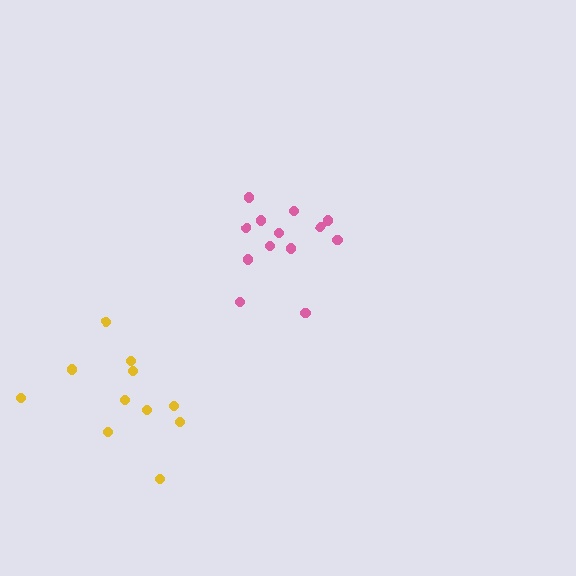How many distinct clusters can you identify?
There are 2 distinct clusters.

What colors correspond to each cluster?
The clusters are colored: pink, yellow.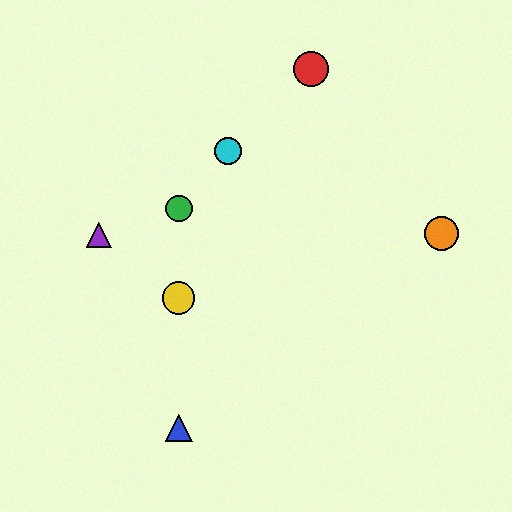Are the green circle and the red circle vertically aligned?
No, the green circle is at x≈179 and the red circle is at x≈311.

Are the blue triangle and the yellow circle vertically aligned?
Yes, both are at x≈179.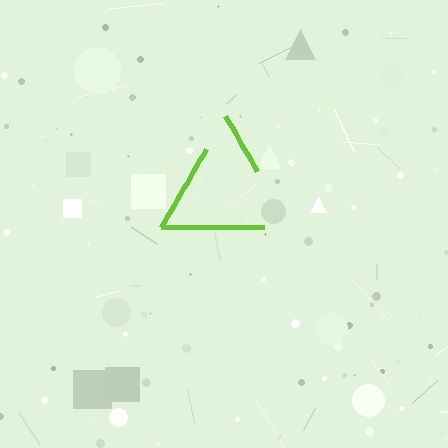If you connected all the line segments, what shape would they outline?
They would outline a triangle.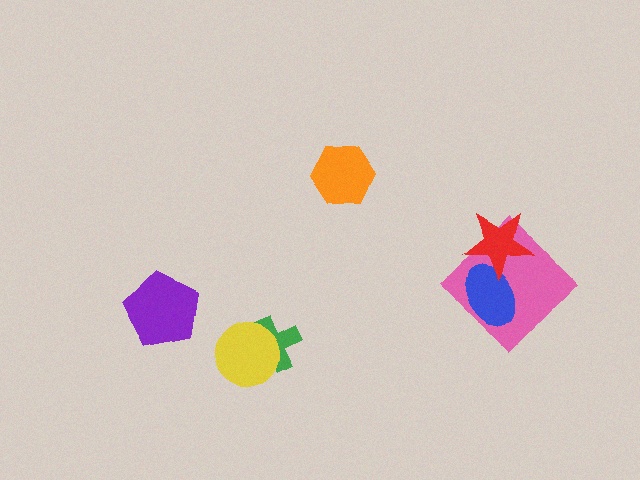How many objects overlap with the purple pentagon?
0 objects overlap with the purple pentagon.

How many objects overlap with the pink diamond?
2 objects overlap with the pink diamond.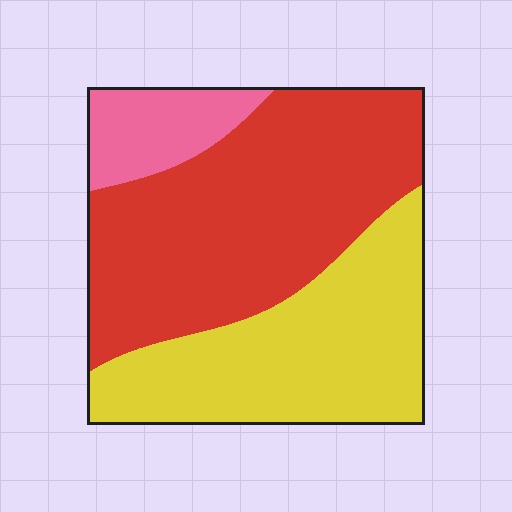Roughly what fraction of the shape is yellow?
Yellow takes up between a quarter and a half of the shape.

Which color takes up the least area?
Pink, at roughly 10%.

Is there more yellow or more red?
Red.